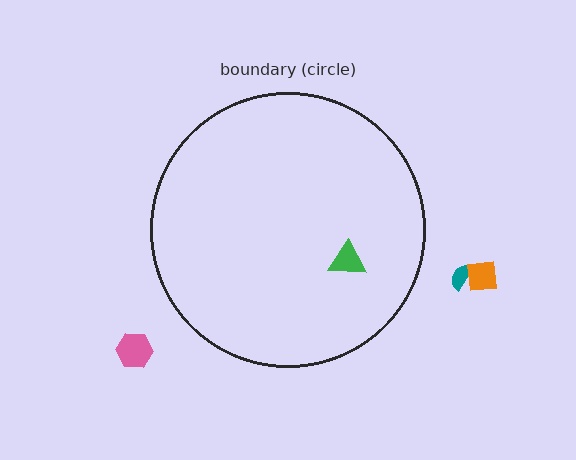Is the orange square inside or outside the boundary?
Outside.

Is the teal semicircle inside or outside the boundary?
Outside.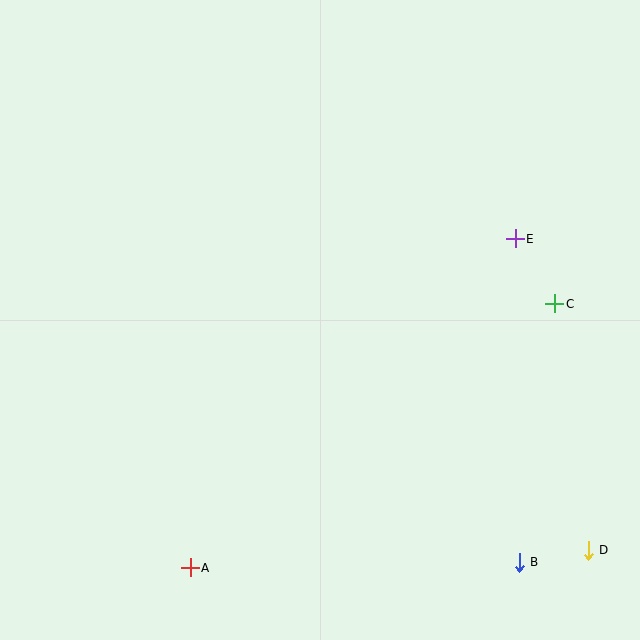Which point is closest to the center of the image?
Point E at (515, 239) is closest to the center.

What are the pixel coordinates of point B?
Point B is at (519, 562).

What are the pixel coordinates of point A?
Point A is at (190, 568).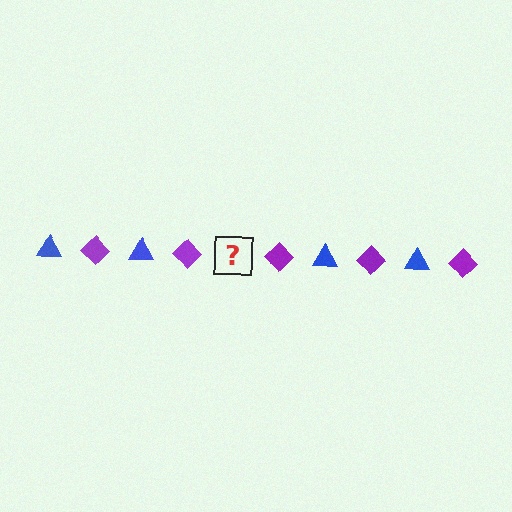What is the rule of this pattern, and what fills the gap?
The rule is that the pattern alternates between blue triangle and purple diamond. The gap should be filled with a blue triangle.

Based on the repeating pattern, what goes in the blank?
The blank should be a blue triangle.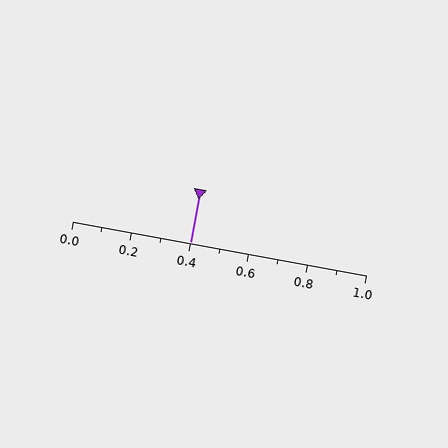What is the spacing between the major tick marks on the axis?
The major ticks are spaced 0.2 apart.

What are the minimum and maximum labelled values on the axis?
The axis runs from 0.0 to 1.0.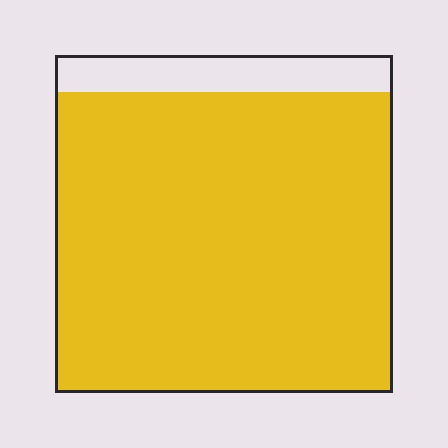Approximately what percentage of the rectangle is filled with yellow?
Approximately 90%.